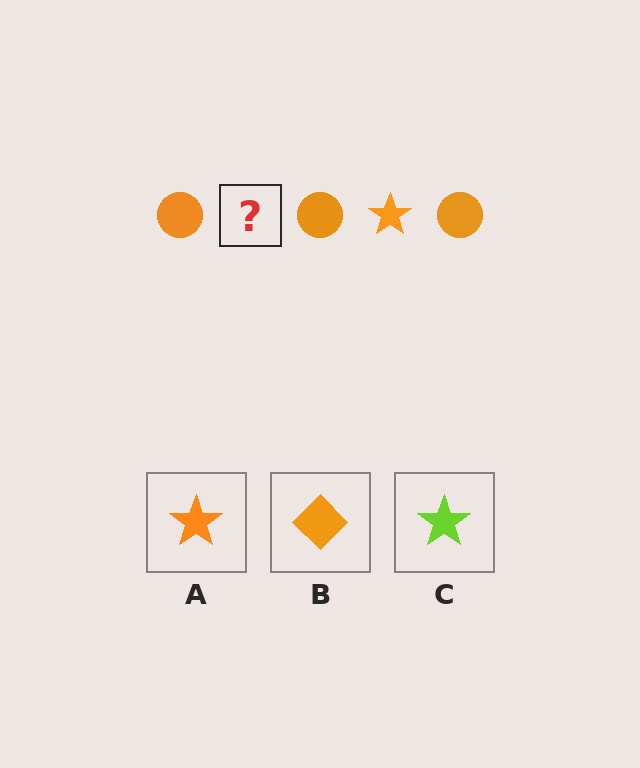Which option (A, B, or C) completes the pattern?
A.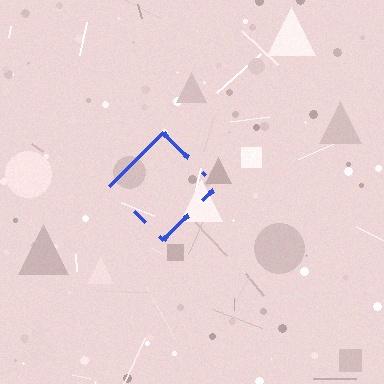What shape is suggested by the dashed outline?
The dashed outline suggests a diamond.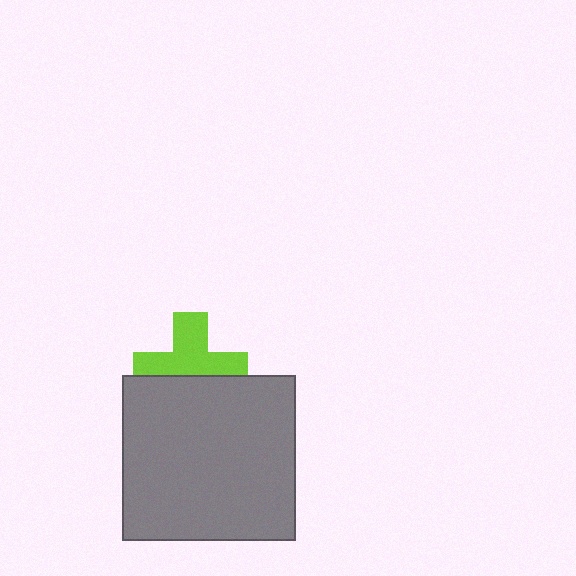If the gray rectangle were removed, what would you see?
You would see the complete lime cross.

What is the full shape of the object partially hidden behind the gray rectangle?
The partially hidden object is a lime cross.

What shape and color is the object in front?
The object in front is a gray rectangle.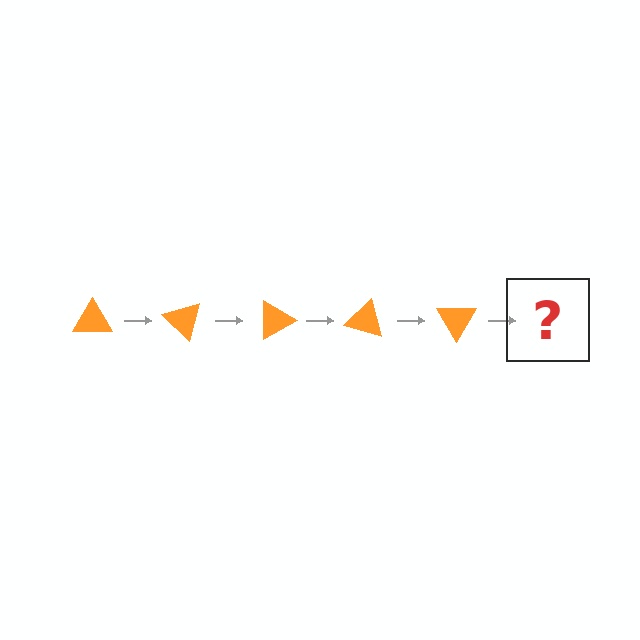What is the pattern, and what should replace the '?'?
The pattern is that the triangle rotates 45 degrees each step. The '?' should be an orange triangle rotated 225 degrees.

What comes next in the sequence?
The next element should be an orange triangle rotated 225 degrees.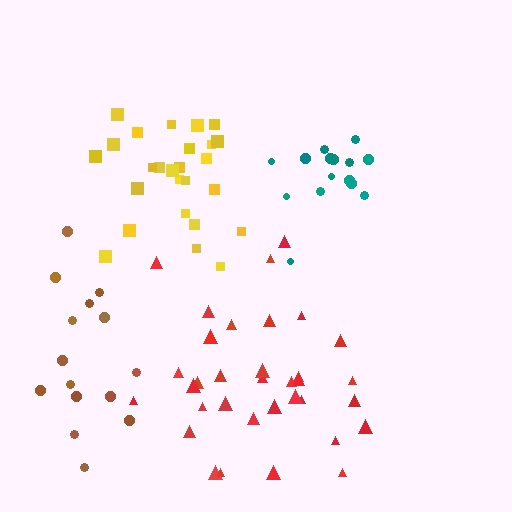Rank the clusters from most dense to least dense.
yellow, teal, red, brown.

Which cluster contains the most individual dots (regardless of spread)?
Red (34).